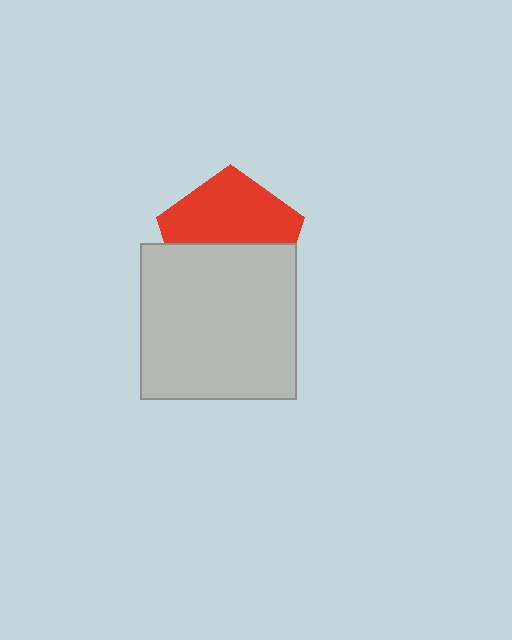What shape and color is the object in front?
The object in front is a light gray square.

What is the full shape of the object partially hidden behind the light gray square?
The partially hidden object is a red pentagon.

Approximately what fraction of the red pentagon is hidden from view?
Roughly 48% of the red pentagon is hidden behind the light gray square.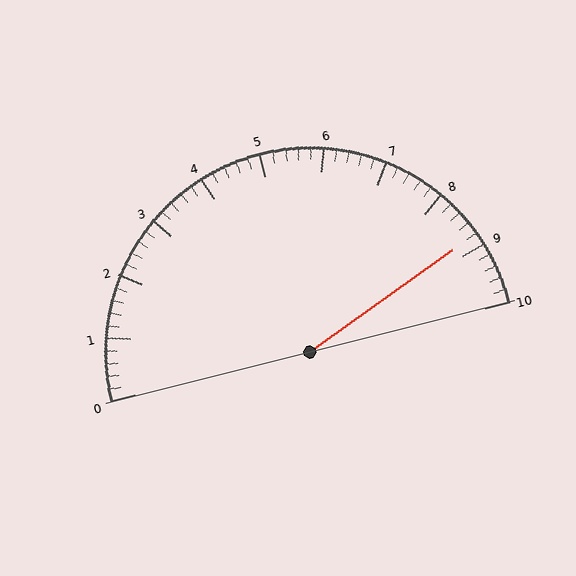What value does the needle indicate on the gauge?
The needle indicates approximately 8.8.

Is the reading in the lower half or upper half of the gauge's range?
The reading is in the upper half of the range (0 to 10).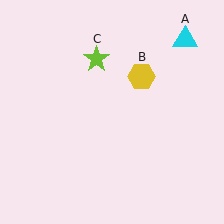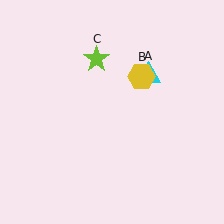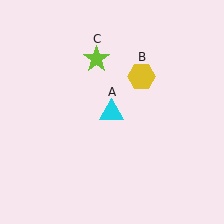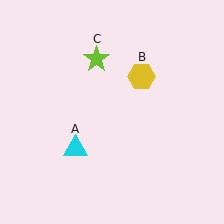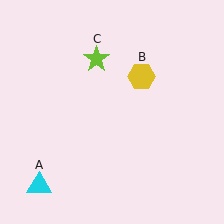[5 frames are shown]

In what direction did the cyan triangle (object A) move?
The cyan triangle (object A) moved down and to the left.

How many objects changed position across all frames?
1 object changed position: cyan triangle (object A).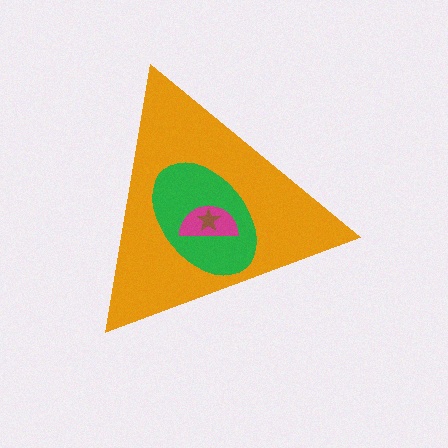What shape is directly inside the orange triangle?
The green ellipse.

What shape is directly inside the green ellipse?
The magenta semicircle.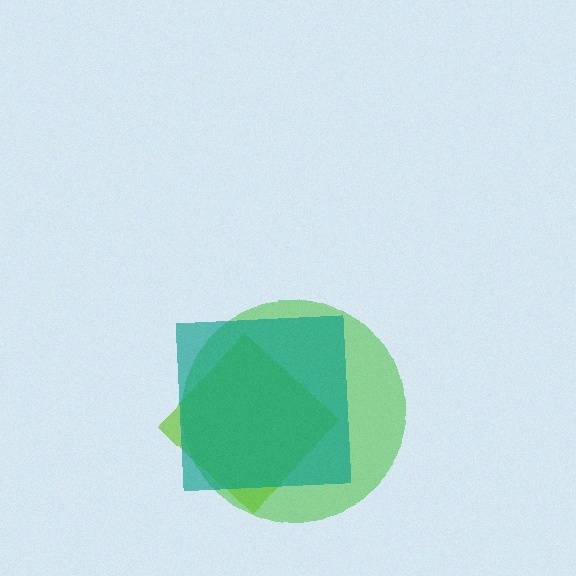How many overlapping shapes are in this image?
There are 3 overlapping shapes in the image.